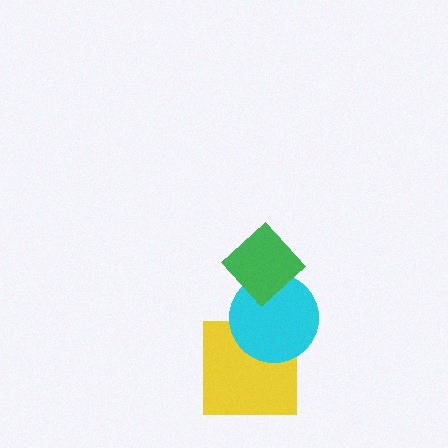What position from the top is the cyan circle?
The cyan circle is 2nd from the top.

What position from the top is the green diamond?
The green diamond is 1st from the top.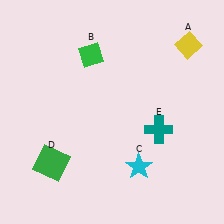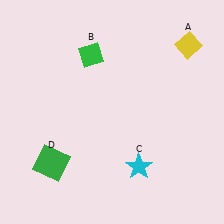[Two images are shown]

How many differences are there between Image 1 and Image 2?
There is 1 difference between the two images.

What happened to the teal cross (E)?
The teal cross (E) was removed in Image 2. It was in the bottom-right area of Image 1.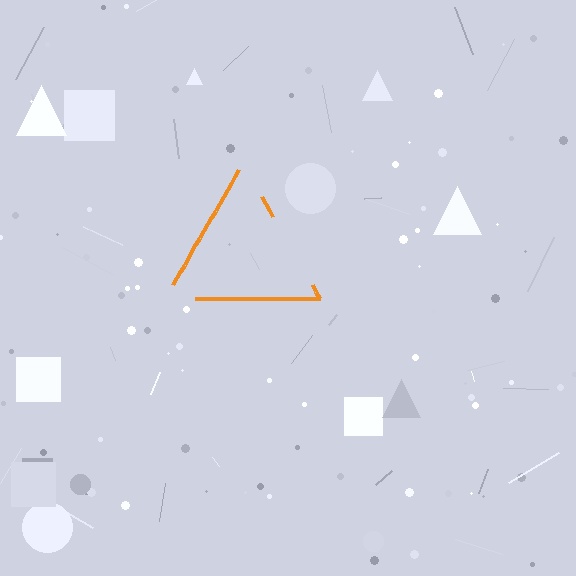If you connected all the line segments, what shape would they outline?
They would outline a triangle.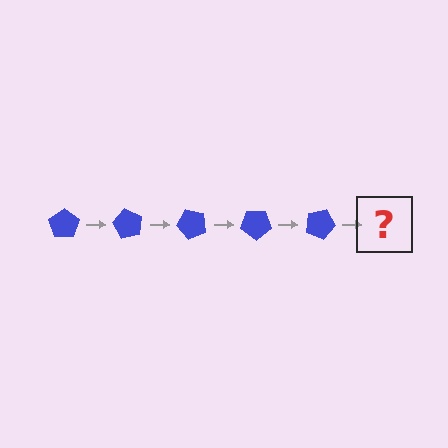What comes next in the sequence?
The next element should be a blue pentagon rotated 300 degrees.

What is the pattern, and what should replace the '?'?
The pattern is that the pentagon rotates 60 degrees each step. The '?' should be a blue pentagon rotated 300 degrees.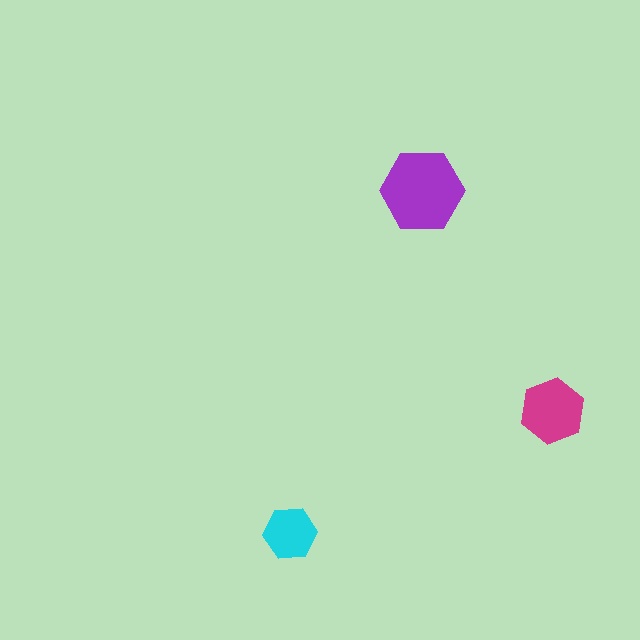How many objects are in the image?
There are 3 objects in the image.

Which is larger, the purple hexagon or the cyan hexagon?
The purple one.